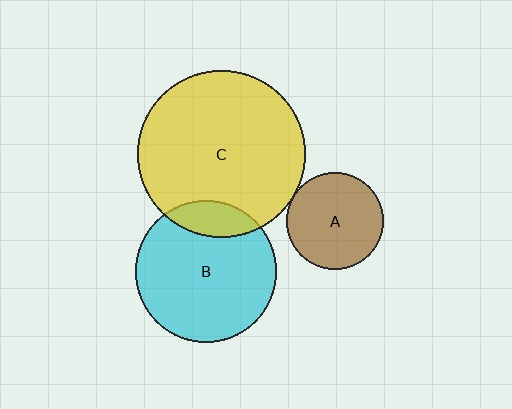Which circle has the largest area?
Circle C (yellow).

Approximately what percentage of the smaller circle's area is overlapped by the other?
Approximately 5%.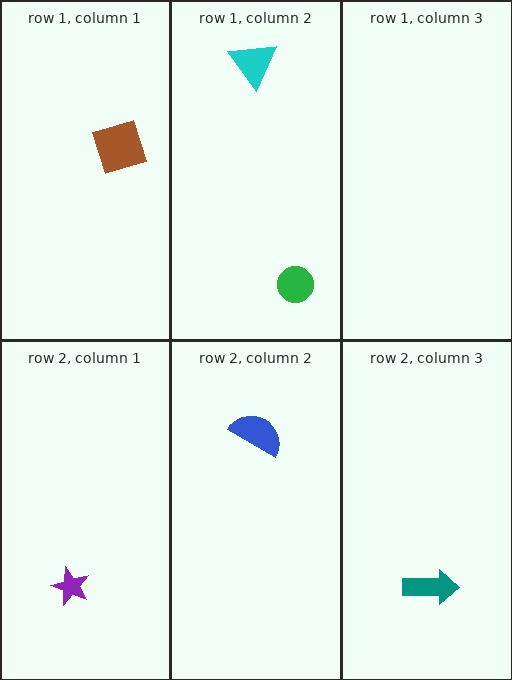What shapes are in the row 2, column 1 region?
The purple star.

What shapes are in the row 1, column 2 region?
The cyan triangle, the green circle.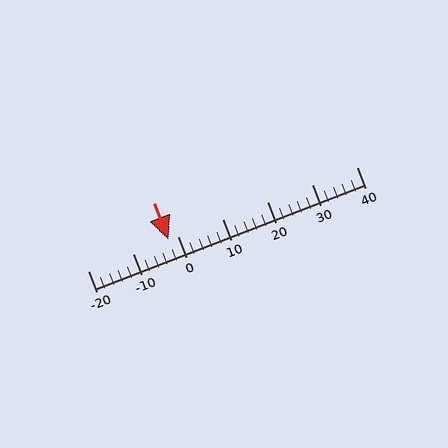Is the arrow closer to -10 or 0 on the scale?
The arrow is closer to 0.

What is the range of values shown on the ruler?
The ruler shows values from -20 to 40.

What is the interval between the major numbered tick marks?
The major tick marks are spaced 10 units apart.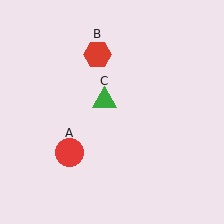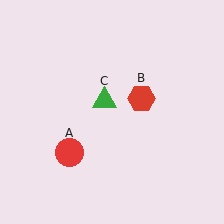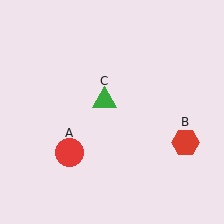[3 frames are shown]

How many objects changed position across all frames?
1 object changed position: red hexagon (object B).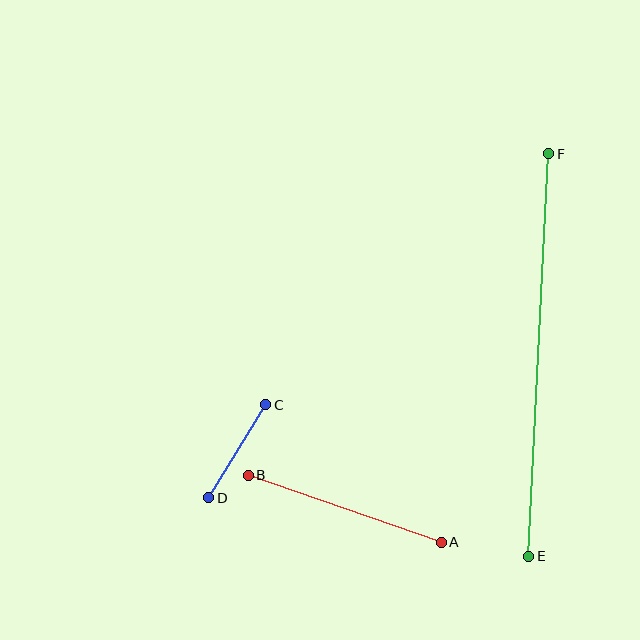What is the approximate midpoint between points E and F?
The midpoint is at approximately (539, 355) pixels.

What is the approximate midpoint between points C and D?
The midpoint is at approximately (237, 451) pixels.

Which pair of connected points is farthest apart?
Points E and F are farthest apart.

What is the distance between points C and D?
The distance is approximately 109 pixels.